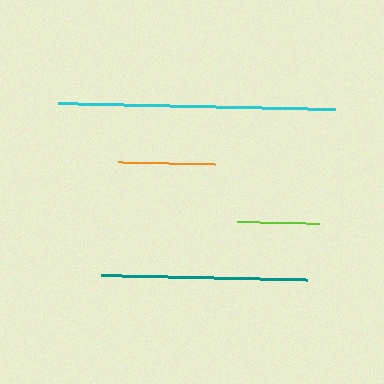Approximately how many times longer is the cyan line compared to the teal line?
The cyan line is approximately 1.3 times the length of the teal line.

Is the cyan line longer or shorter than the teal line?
The cyan line is longer than the teal line.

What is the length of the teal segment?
The teal segment is approximately 206 pixels long.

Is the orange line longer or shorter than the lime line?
The orange line is longer than the lime line.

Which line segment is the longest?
The cyan line is the longest at approximately 277 pixels.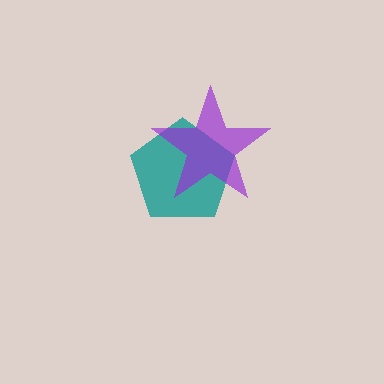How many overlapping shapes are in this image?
There are 2 overlapping shapes in the image.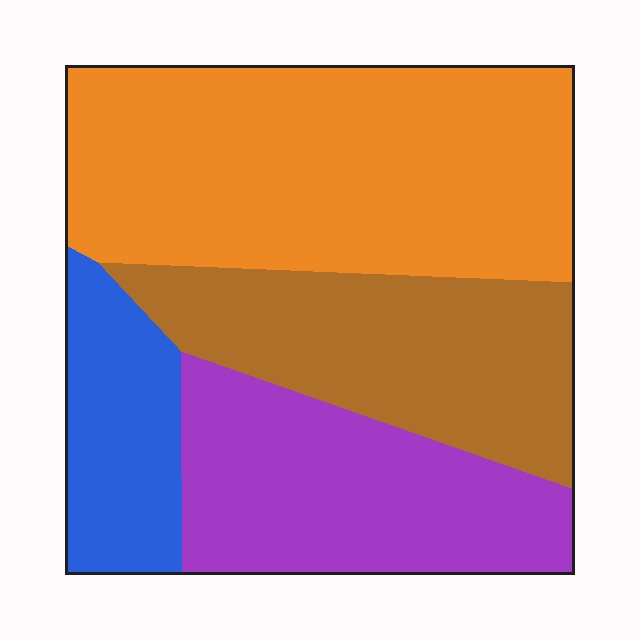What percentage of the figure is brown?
Brown takes up about one quarter (1/4) of the figure.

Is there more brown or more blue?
Brown.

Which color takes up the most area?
Orange, at roughly 40%.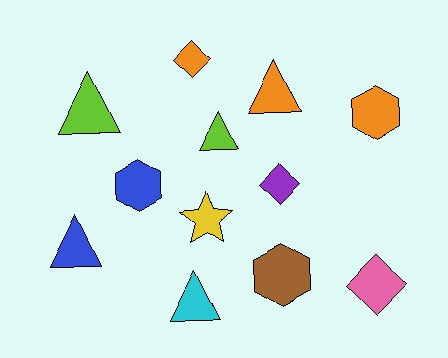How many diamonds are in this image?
There are 3 diamonds.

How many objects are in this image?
There are 12 objects.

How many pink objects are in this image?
There is 1 pink object.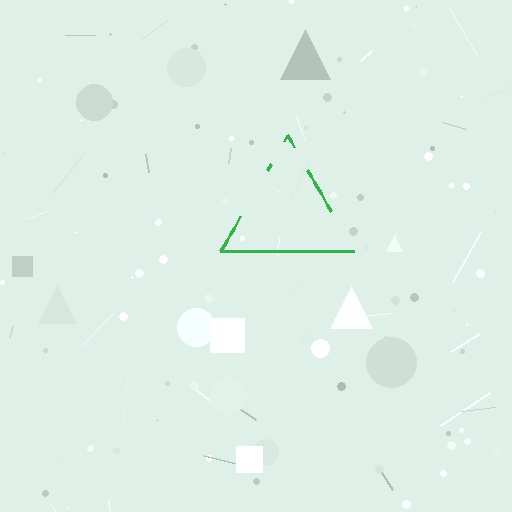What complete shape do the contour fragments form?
The contour fragments form a triangle.